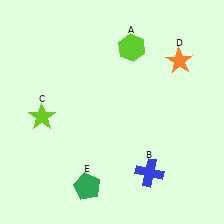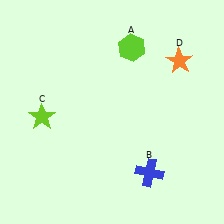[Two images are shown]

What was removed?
The green pentagon (E) was removed in Image 2.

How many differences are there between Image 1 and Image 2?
There is 1 difference between the two images.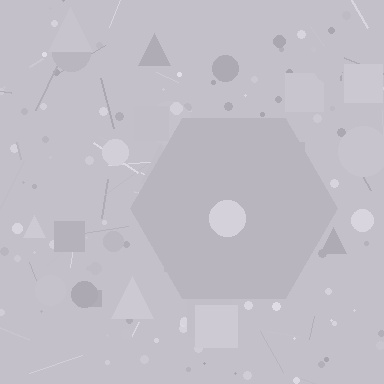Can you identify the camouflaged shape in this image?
The camouflaged shape is a hexagon.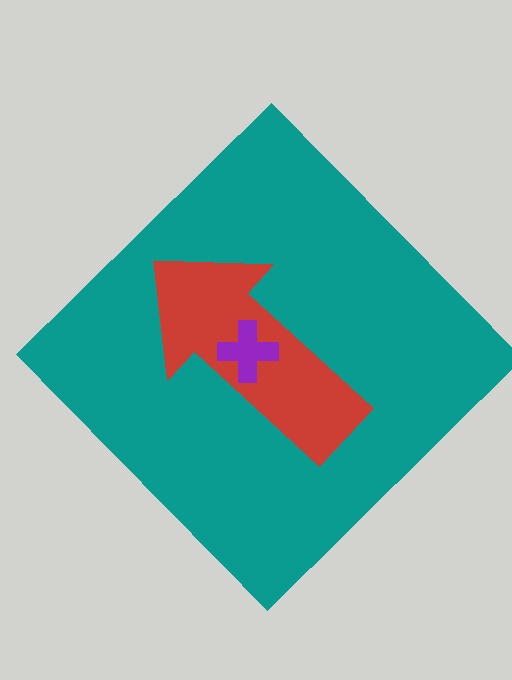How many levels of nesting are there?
3.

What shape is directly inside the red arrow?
The purple cross.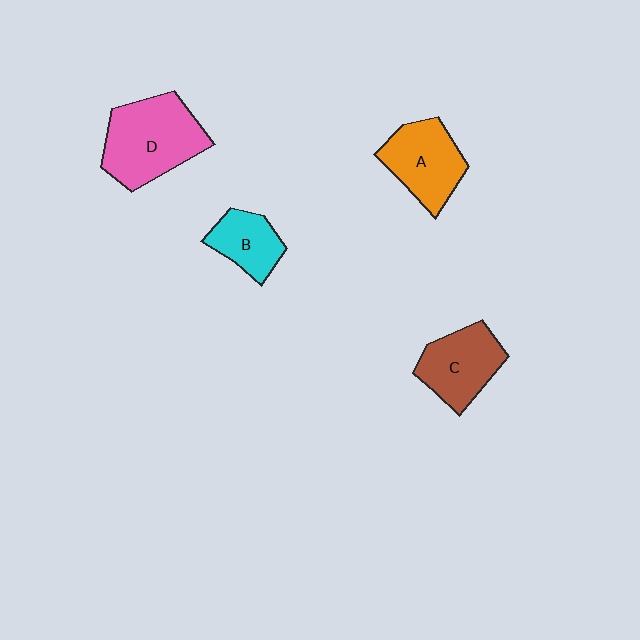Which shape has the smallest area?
Shape B (cyan).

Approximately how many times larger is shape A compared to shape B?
Approximately 1.4 times.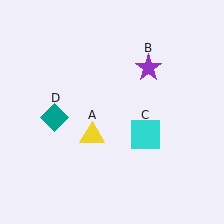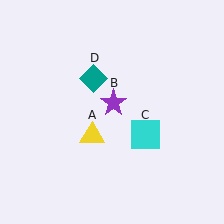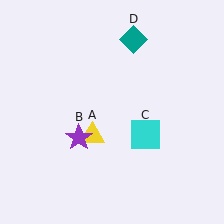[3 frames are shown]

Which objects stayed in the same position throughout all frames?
Yellow triangle (object A) and cyan square (object C) remained stationary.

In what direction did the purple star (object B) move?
The purple star (object B) moved down and to the left.